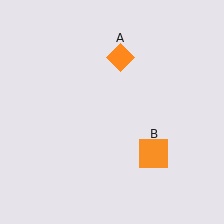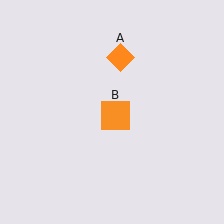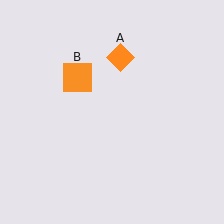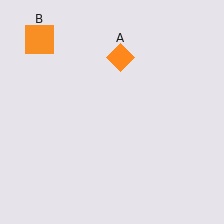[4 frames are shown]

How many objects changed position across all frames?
1 object changed position: orange square (object B).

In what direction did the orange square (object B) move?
The orange square (object B) moved up and to the left.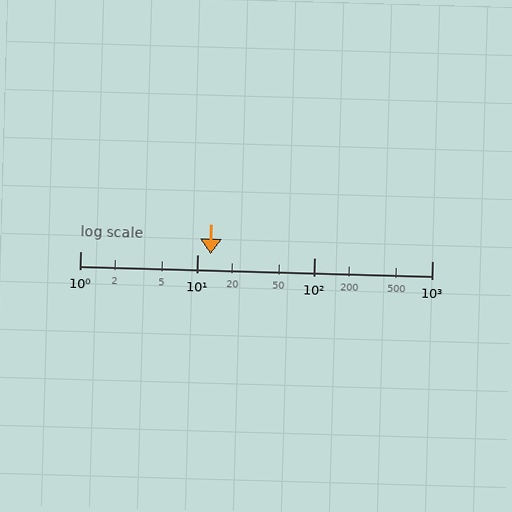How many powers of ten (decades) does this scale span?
The scale spans 3 decades, from 1 to 1000.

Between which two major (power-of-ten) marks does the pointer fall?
The pointer is between 10 and 100.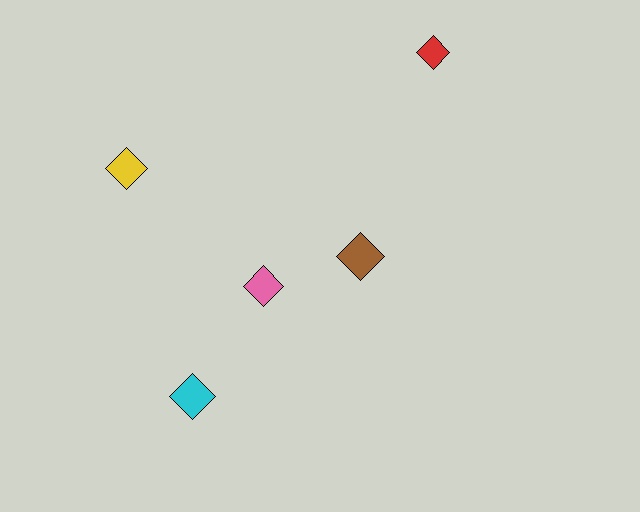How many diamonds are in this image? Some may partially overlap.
There are 5 diamonds.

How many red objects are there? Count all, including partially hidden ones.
There is 1 red object.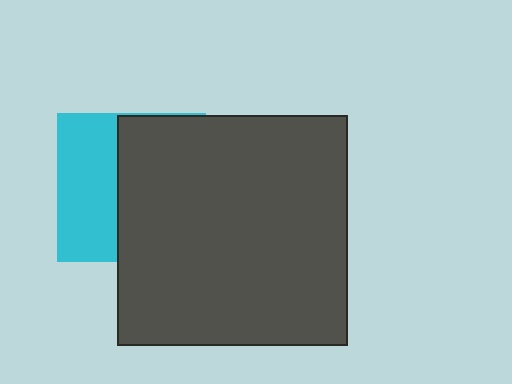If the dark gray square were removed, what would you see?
You would see the complete cyan square.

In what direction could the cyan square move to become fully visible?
The cyan square could move left. That would shift it out from behind the dark gray square entirely.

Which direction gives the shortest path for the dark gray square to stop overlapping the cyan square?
Moving right gives the shortest separation.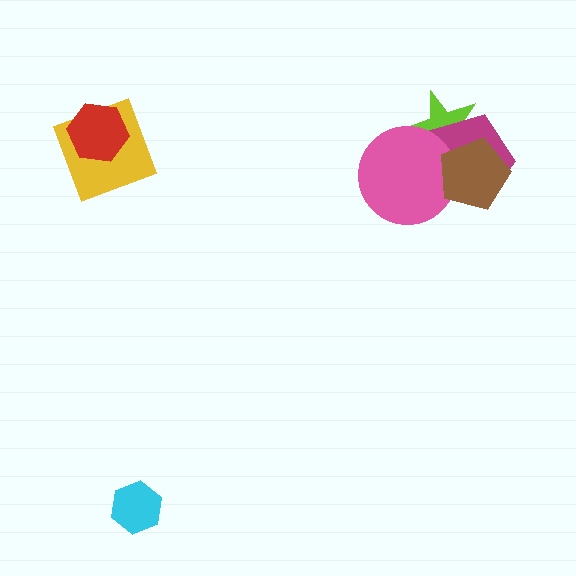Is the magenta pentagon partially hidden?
Yes, it is partially covered by another shape.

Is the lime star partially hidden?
Yes, it is partially covered by another shape.